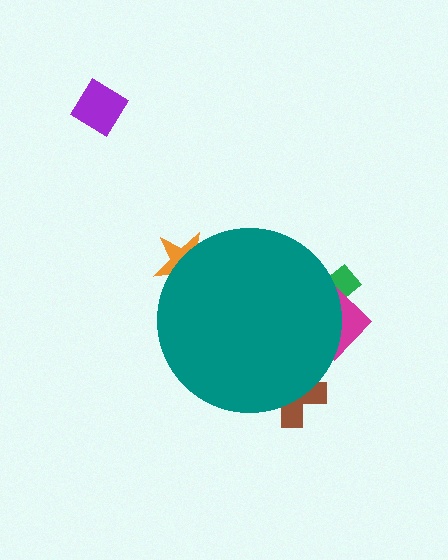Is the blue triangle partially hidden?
Yes, the blue triangle is partially hidden behind the teal circle.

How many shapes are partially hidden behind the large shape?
5 shapes are partially hidden.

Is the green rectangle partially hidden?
Yes, the green rectangle is partially hidden behind the teal circle.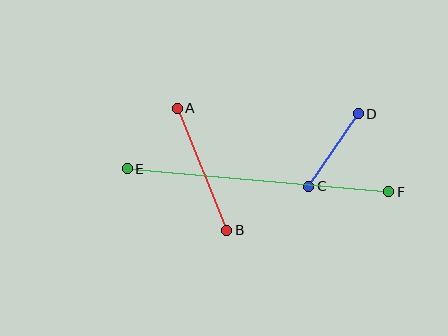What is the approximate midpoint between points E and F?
The midpoint is at approximately (258, 180) pixels.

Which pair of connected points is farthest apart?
Points E and F are farthest apart.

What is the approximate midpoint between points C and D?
The midpoint is at approximately (334, 150) pixels.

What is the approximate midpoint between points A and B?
The midpoint is at approximately (202, 169) pixels.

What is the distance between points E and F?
The distance is approximately 263 pixels.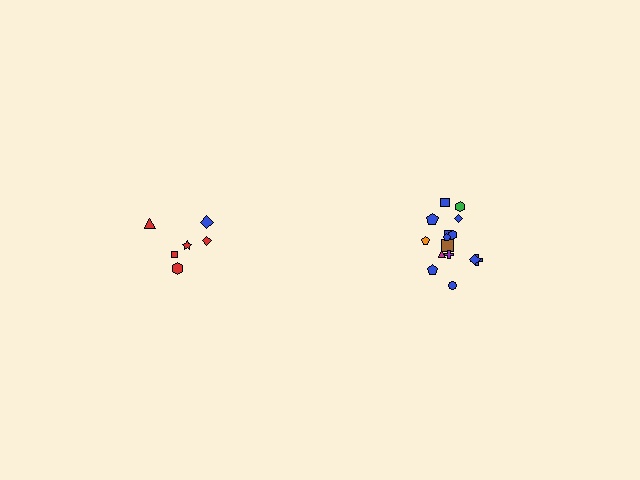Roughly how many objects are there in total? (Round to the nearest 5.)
Roughly 20 objects in total.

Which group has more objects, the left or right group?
The right group.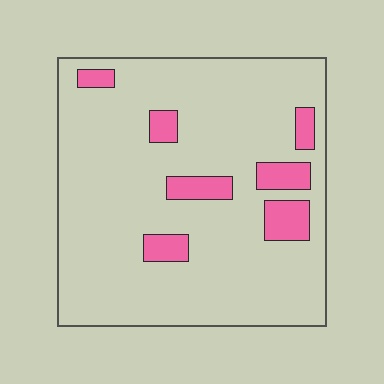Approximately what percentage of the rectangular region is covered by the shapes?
Approximately 10%.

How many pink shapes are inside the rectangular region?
7.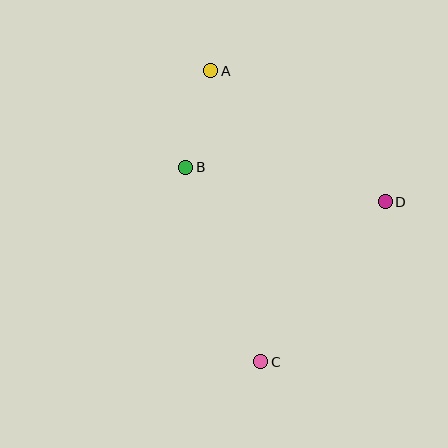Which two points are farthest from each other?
Points A and C are farthest from each other.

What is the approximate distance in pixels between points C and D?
The distance between C and D is approximately 203 pixels.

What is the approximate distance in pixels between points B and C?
The distance between B and C is approximately 209 pixels.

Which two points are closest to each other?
Points A and B are closest to each other.